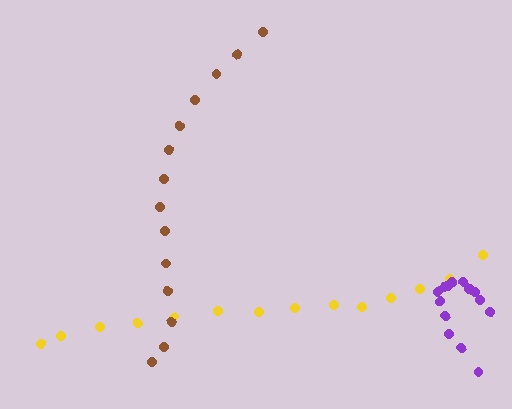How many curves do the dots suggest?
There are 3 distinct paths.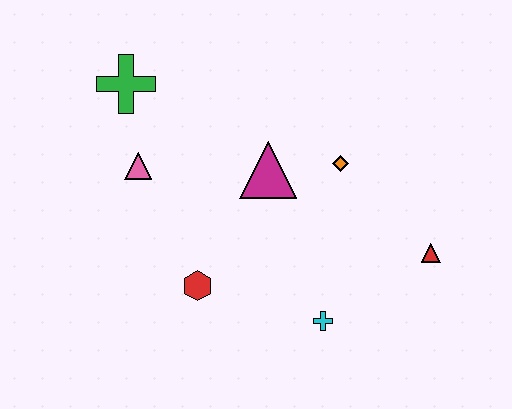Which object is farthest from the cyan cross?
The green cross is farthest from the cyan cross.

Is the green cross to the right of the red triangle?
No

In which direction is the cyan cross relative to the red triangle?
The cyan cross is to the left of the red triangle.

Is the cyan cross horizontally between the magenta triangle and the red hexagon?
No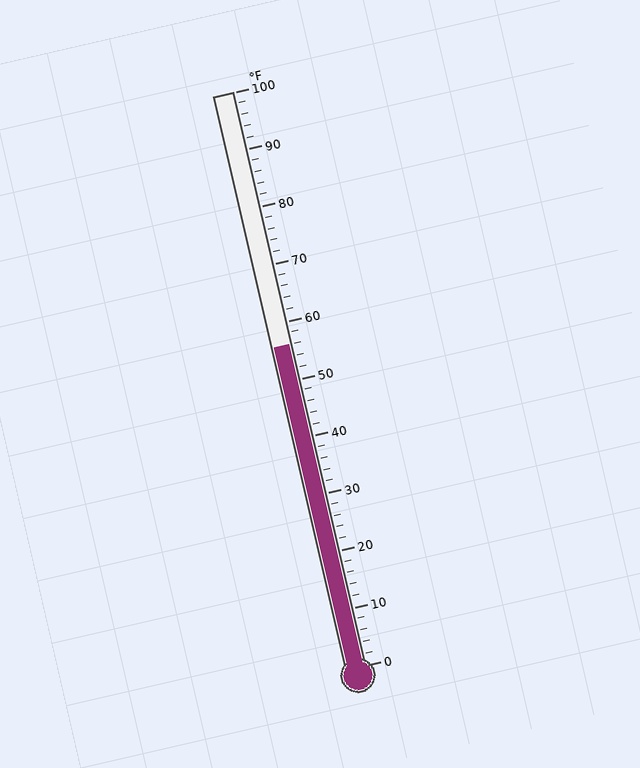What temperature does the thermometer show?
The thermometer shows approximately 56°F.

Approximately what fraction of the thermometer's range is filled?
The thermometer is filled to approximately 55% of its range.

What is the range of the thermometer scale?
The thermometer scale ranges from 0°F to 100°F.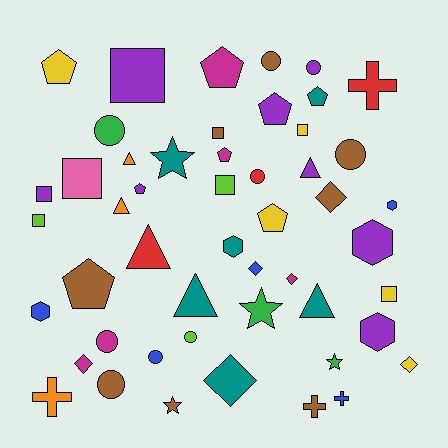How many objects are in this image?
There are 50 objects.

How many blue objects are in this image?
There are 5 blue objects.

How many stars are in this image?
There are 4 stars.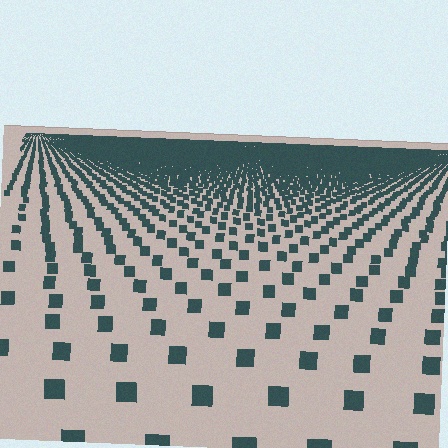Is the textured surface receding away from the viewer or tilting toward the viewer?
The surface is receding away from the viewer. Texture elements get smaller and denser toward the top.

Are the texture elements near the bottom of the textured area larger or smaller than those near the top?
Larger. Near the bottom, elements are closer to the viewer and appear at a bigger on-screen size.